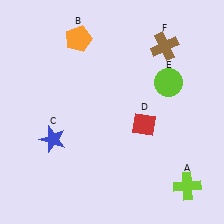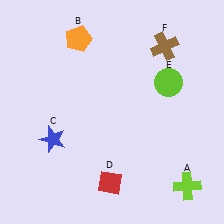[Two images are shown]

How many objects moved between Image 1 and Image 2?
1 object moved between the two images.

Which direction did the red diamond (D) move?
The red diamond (D) moved down.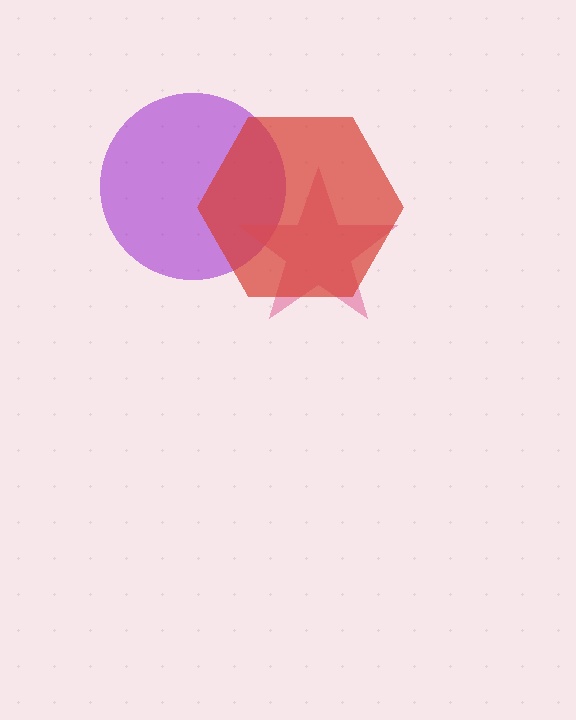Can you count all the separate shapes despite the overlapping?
Yes, there are 3 separate shapes.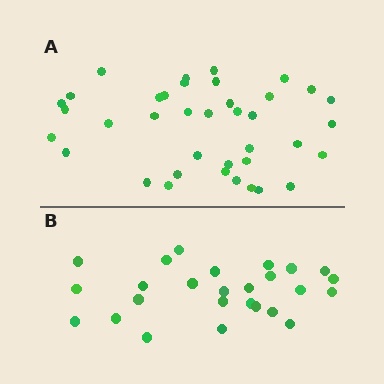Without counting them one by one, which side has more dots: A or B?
Region A (the top region) has more dots.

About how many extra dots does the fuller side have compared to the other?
Region A has roughly 12 or so more dots than region B.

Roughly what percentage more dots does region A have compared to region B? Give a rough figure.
About 45% more.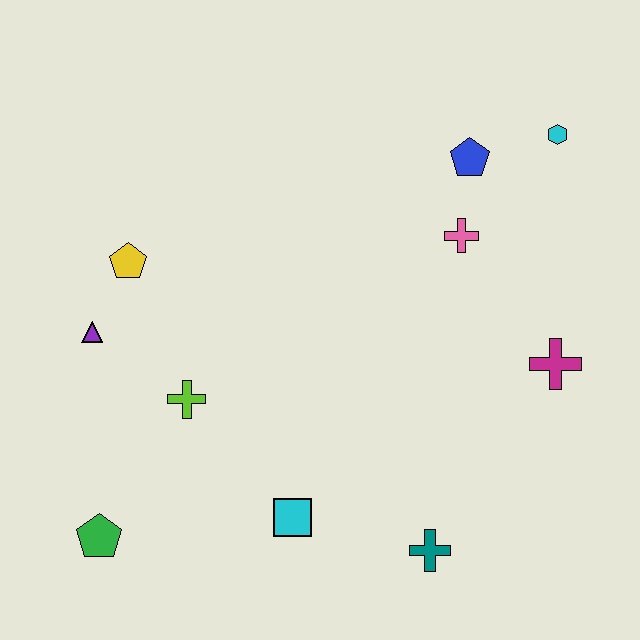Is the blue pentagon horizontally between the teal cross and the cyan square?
No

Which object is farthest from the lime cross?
The cyan hexagon is farthest from the lime cross.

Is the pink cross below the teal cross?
No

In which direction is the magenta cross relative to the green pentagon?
The magenta cross is to the right of the green pentagon.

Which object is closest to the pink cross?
The blue pentagon is closest to the pink cross.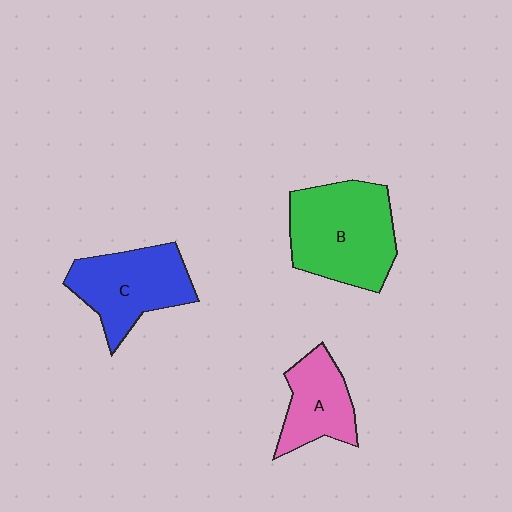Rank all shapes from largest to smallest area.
From largest to smallest: B (green), C (blue), A (pink).